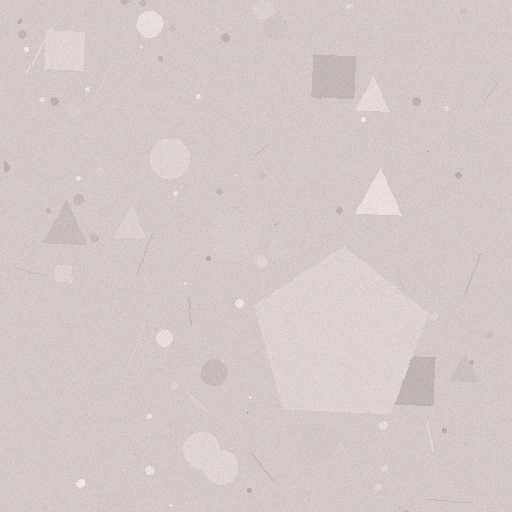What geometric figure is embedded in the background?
A pentagon is embedded in the background.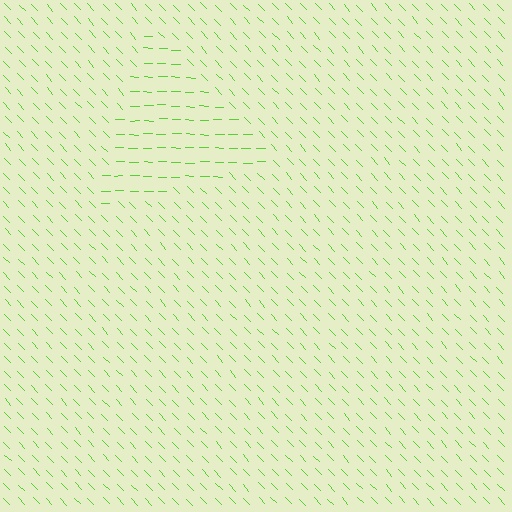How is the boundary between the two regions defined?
The boundary is defined purely by a change in line orientation (approximately 45 degrees difference). All lines are the same color and thickness.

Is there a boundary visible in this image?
Yes, there is a texture boundary formed by a change in line orientation.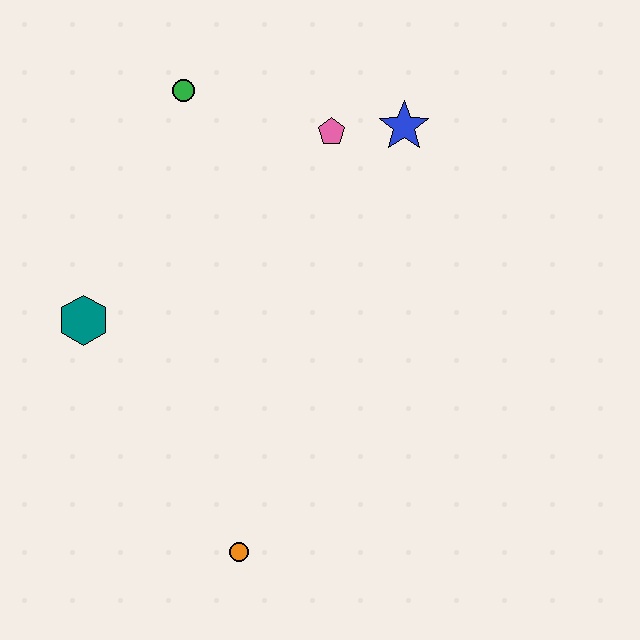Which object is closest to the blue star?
The pink pentagon is closest to the blue star.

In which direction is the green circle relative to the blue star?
The green circle is to the left of the blue star.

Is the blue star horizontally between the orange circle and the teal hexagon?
No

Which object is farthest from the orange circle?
The green circle is farthest from the orange circle.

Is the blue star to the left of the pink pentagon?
No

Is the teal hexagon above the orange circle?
Yes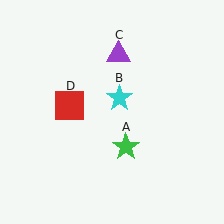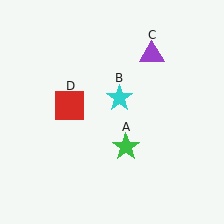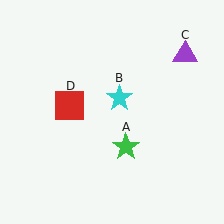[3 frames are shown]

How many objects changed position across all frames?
1 object changed position: purple triangle (object C).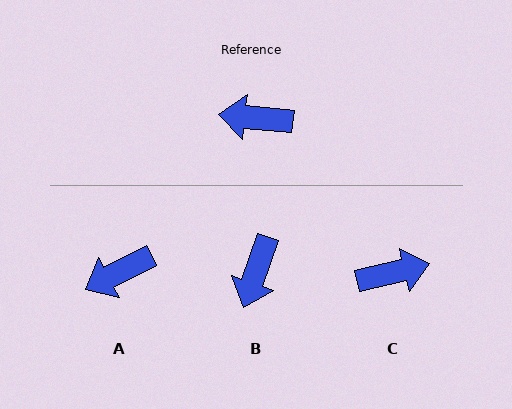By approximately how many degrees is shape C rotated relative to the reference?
Approximately 161 degrees clockwise.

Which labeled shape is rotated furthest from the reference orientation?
C, about 161 degrees away.